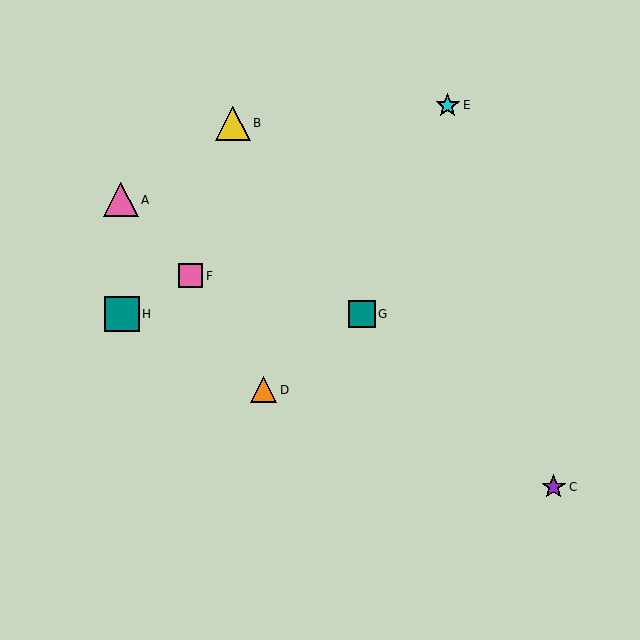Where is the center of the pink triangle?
The center of the pink triangle is at (121, 200).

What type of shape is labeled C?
Shape C is a purple star.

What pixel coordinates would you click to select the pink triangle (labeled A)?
Click at (121, 200) to select the pink triangle A.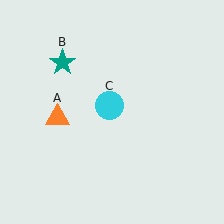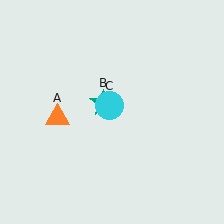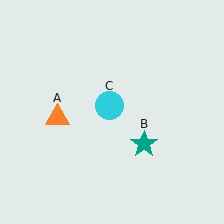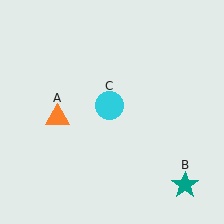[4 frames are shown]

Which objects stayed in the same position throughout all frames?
Orange triangle (object A) and cyan circle (object C) remained stationary.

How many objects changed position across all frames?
1 object changed position: teal star (object B).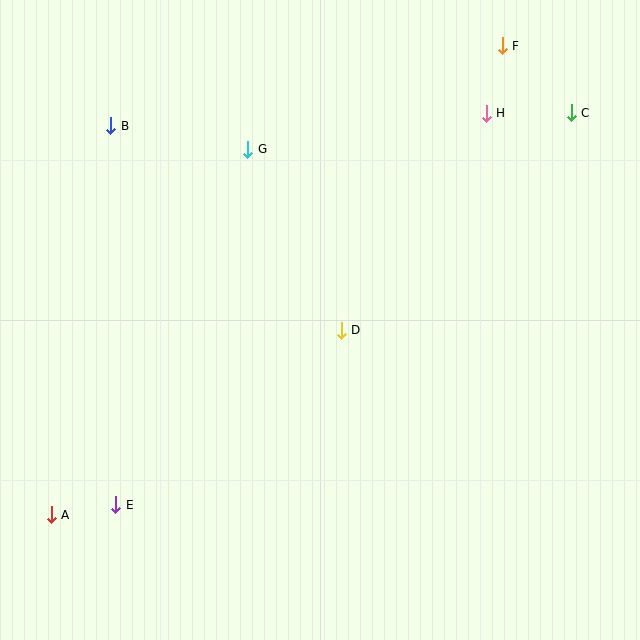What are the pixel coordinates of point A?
Point A is at (51, 515).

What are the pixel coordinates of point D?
Point D is at (341, 330).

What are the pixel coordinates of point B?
Point B is at (111, 126).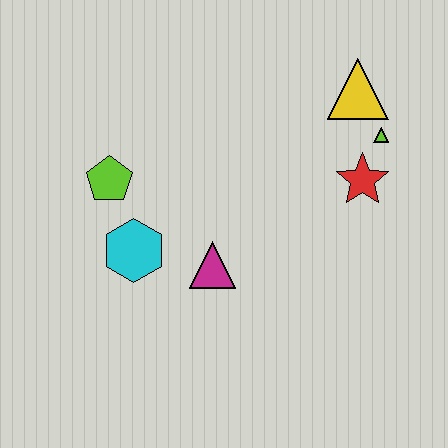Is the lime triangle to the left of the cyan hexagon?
No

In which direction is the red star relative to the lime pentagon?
The red star is to the right of the lime pentagon.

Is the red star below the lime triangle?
Yes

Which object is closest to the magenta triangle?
The cyan hexagon is closest to the magenta triangle.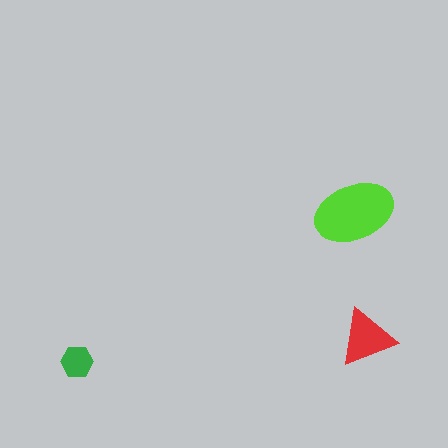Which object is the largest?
The lime ellipse.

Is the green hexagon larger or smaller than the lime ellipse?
Smaller.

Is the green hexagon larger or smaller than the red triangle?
Smaller.